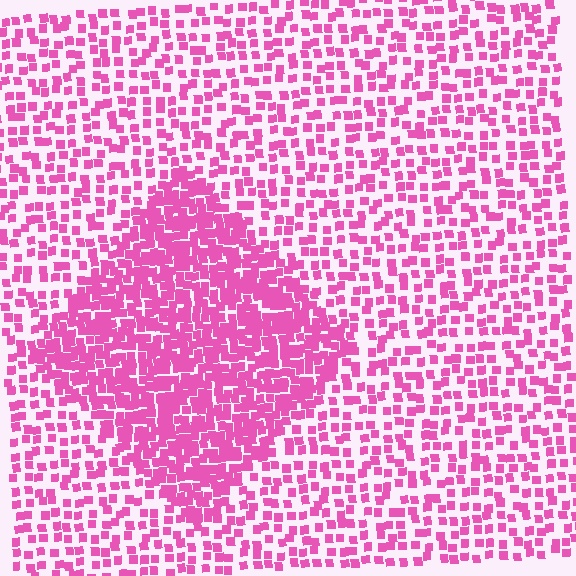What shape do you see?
I see a diamond.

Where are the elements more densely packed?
The elements are more densely packed inside the diamond boundary.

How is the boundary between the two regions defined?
The boundary is defined by a change in element density (approximately 2.2x ratio). All elements are the same color, size, and shape.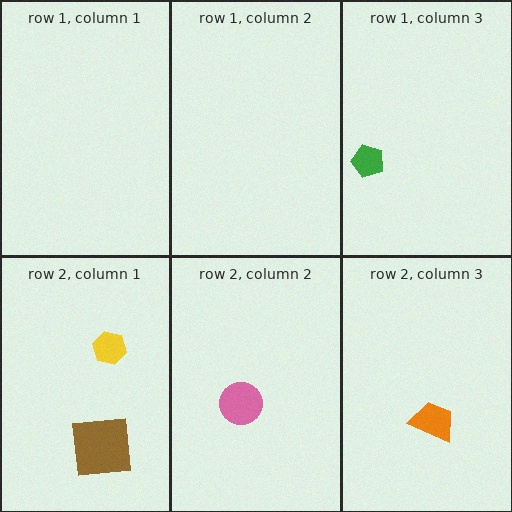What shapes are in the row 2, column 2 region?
The pink circle.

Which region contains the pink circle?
The row 2, column 2 region.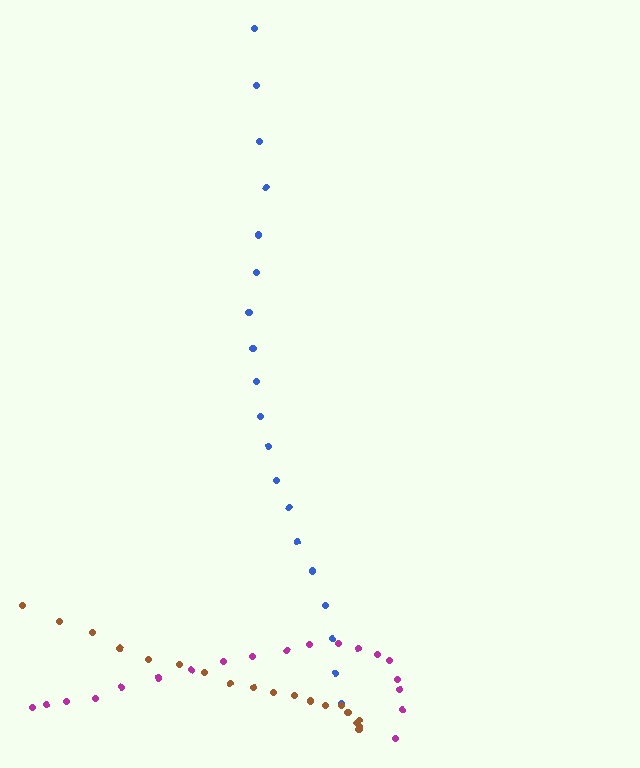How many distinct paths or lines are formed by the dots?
There are 3 distinct paths.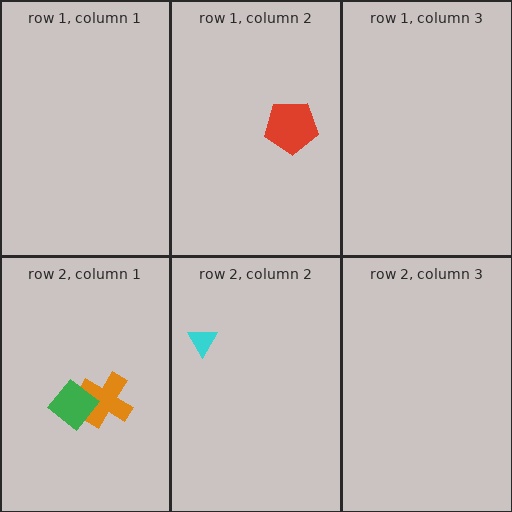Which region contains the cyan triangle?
The row 2, column 2 region.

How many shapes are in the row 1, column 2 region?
1.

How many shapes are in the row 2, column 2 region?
1.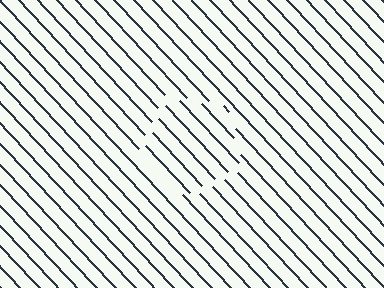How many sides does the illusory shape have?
5 sides — the line-ends trace a pentagon.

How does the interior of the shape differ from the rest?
The interior of the shape contains the same grating, shifted by half a period — the contour is defined by the phase discontinuity where line-ends from the inner and outer gratings abut.